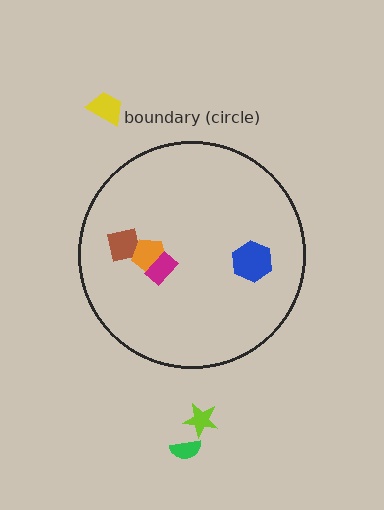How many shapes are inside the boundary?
4 inside, 3 outside.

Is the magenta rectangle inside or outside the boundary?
Inside.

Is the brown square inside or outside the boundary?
Inside.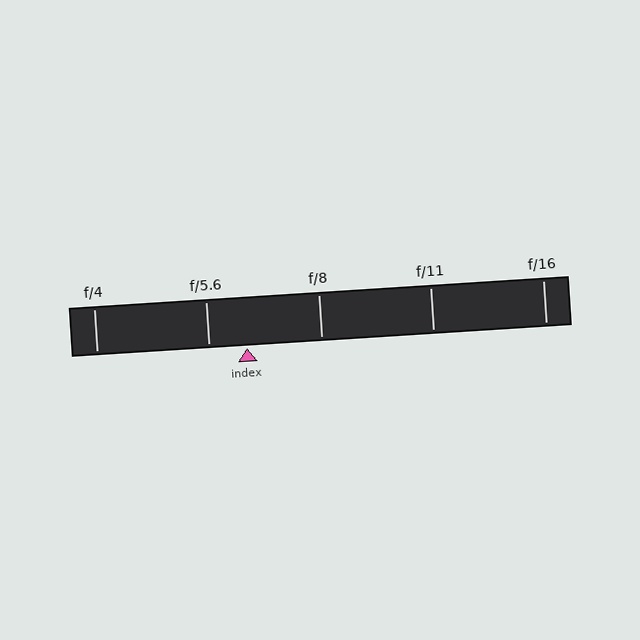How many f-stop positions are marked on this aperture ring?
There are 5 f-stop positions marked.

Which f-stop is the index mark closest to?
The index mark is closest to f/5.6.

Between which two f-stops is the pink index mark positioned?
The index mark is between f/5.6 and f/8.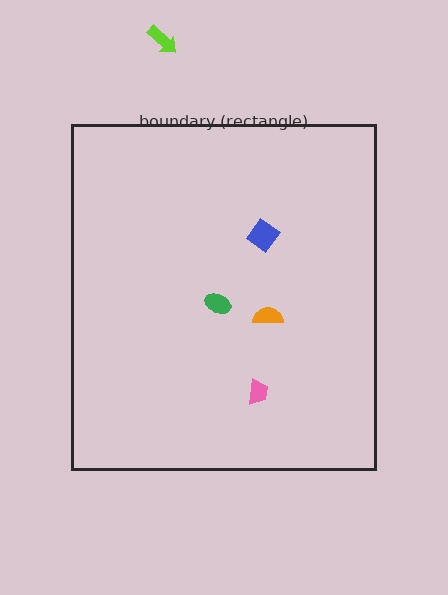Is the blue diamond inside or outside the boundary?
Inside.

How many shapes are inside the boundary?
4 inside, 1 outside.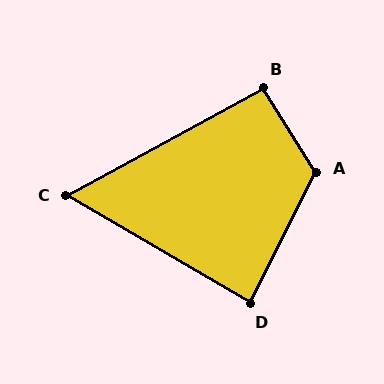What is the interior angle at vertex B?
Approximately 94 degrees (approximately right).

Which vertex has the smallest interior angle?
C, at approximately 59 degrees.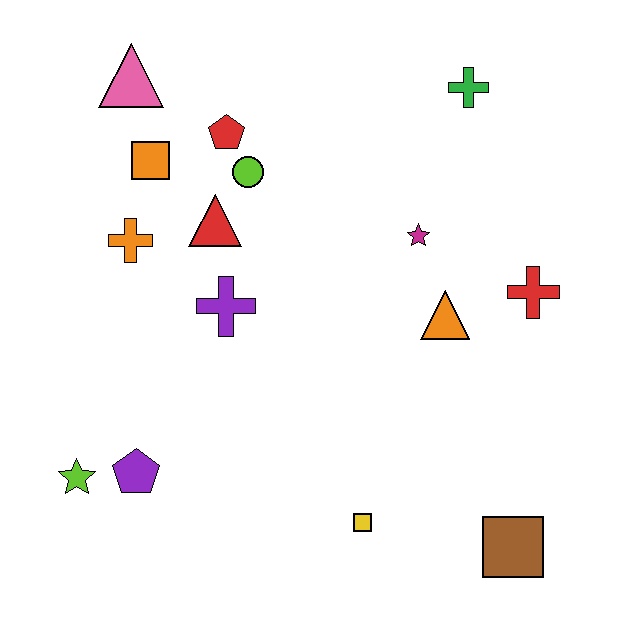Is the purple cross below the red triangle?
Yes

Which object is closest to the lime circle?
The red pentagon is closest to the lime circle.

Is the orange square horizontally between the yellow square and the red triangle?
No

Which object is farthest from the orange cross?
The brown square is farthest from the orange cross.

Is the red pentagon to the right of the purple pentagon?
Yes